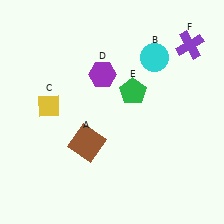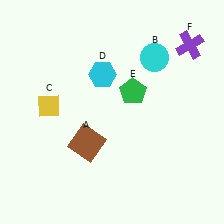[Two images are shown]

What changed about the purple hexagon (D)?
In Image 1, D is purple. In Image 2, it changed to cyan.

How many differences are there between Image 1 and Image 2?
There is 1 difference between the two images.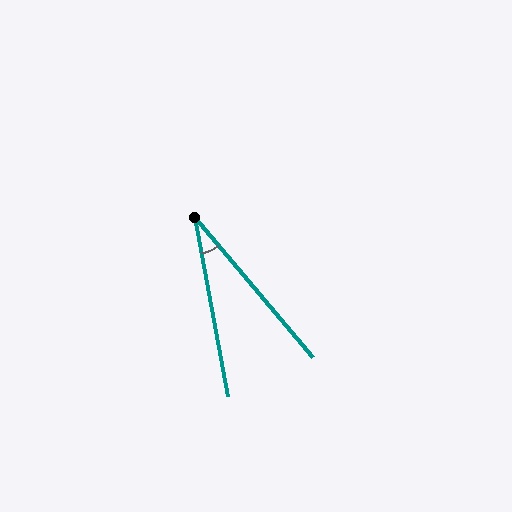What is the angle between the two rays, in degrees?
Approximately 30 degrees.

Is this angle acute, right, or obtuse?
It is acute.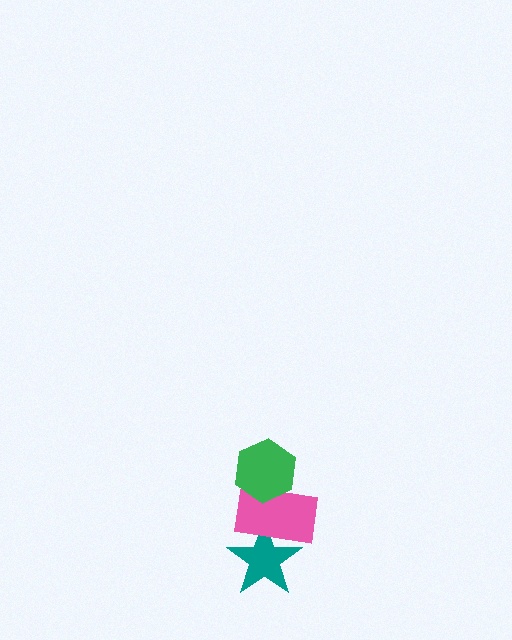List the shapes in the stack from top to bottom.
From top to bottom: the green hexagon, the pink rectangle, the teal star.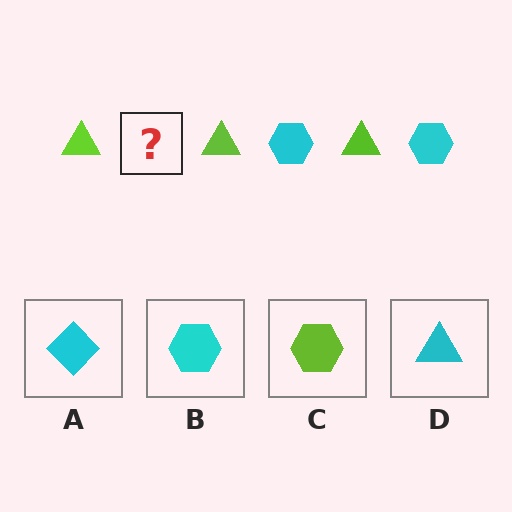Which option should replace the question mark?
Option B.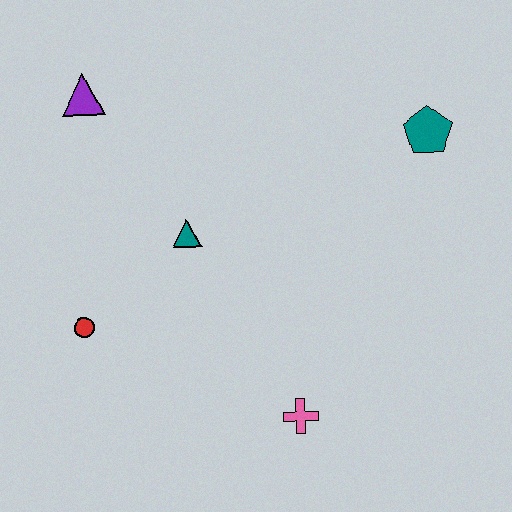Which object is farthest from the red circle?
The teal pentagon is farthest from the red circle.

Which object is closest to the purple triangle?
The teal triangle is closest to the purple triangle.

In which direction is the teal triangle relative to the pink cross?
The teal triangle is above the pink cross.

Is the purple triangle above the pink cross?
Yes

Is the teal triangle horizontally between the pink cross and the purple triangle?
Yes